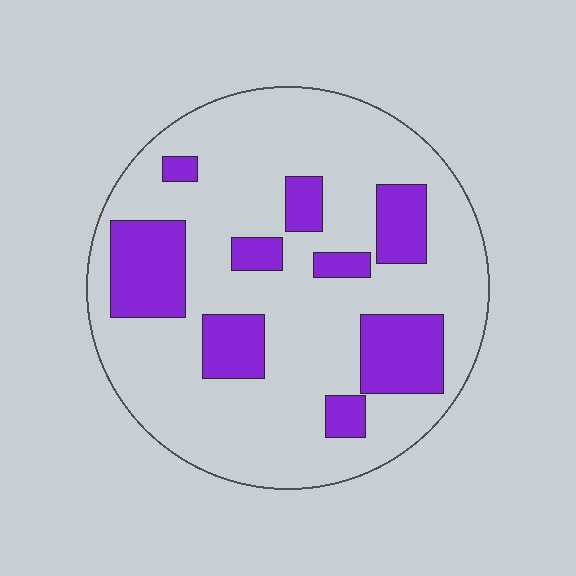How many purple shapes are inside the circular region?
9.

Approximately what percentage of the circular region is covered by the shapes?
Approximately 25%.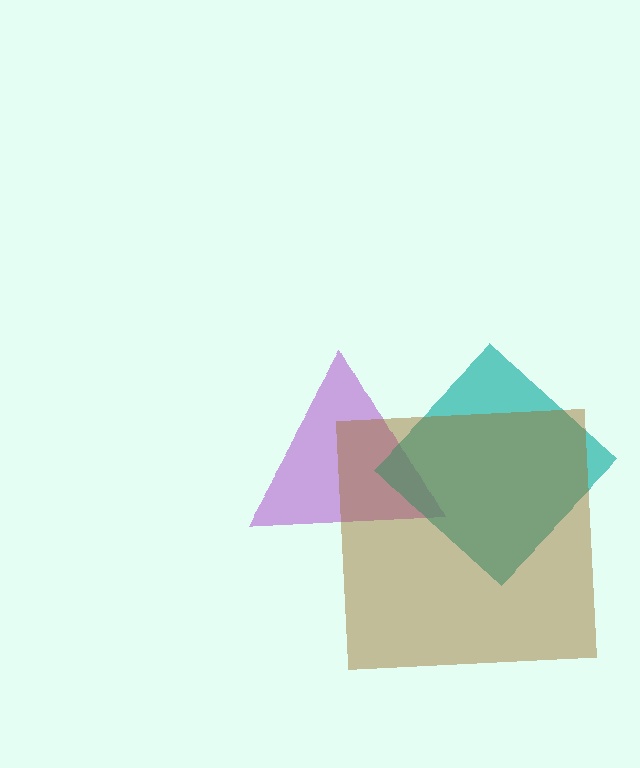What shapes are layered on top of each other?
The layered shapes are: a purple triangle, a teal diamond, a brown square.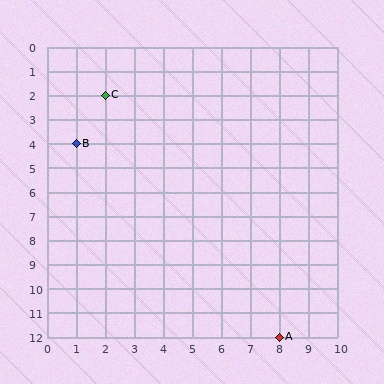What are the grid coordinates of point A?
Point A is at grid coordinates (8, 12).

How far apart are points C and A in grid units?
Points C and A are 6 columns and 10 rows apart (about 11.7 grid units diagonally).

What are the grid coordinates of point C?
Point C is at grid coordinates (2, 2).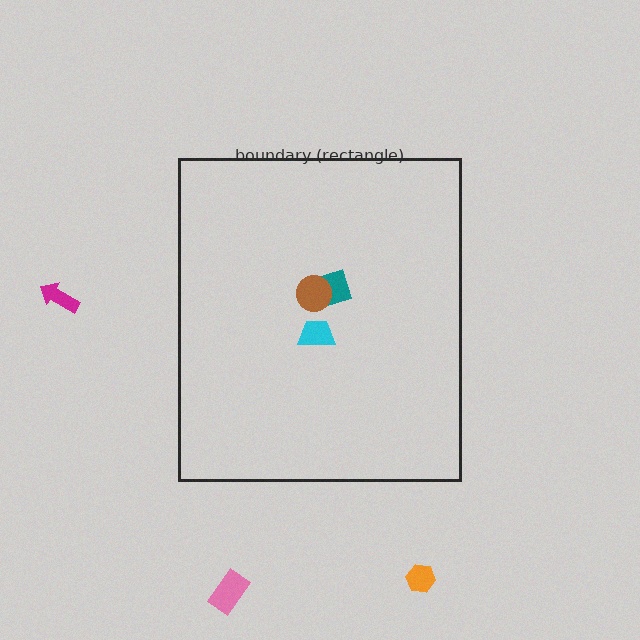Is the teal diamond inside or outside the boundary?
Inside.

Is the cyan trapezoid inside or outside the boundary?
Inside.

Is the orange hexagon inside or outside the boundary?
Outside.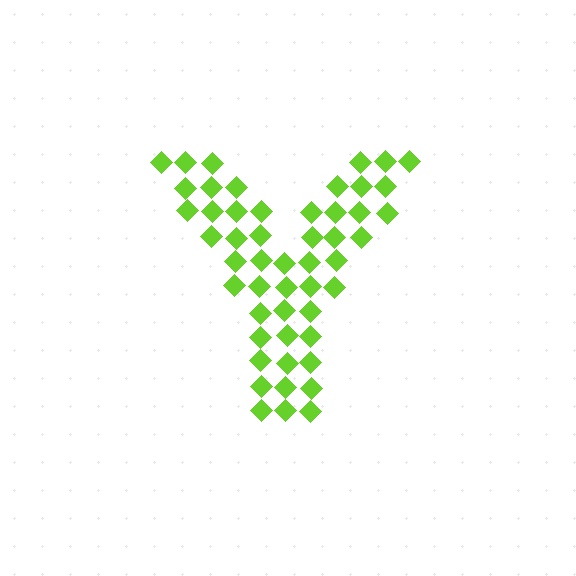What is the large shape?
The large shape is the letter Y.